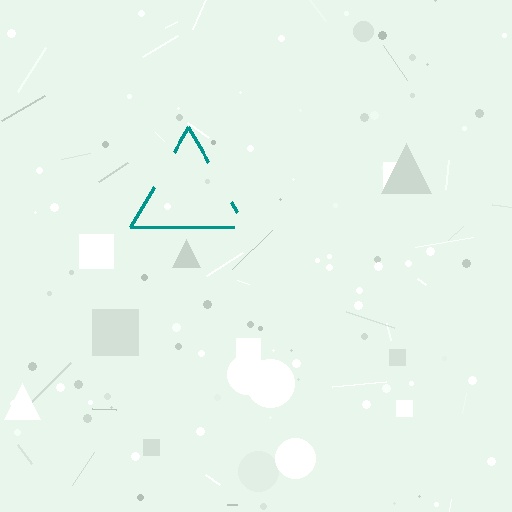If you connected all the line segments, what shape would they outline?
They would outline a triangle.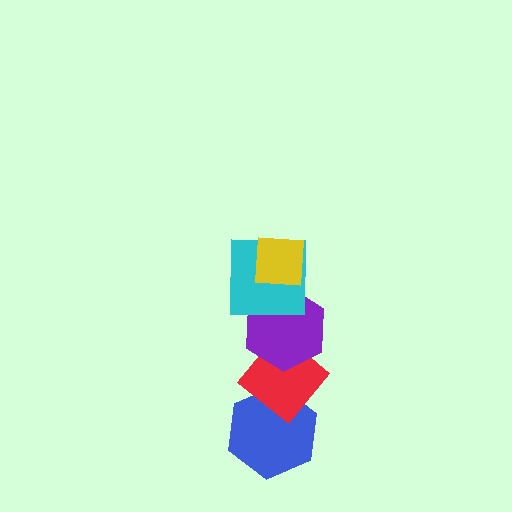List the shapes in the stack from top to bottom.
From top to bottom: the yellow square, the cyan square, the purple hexagon, the red diamond, the blue hexagon.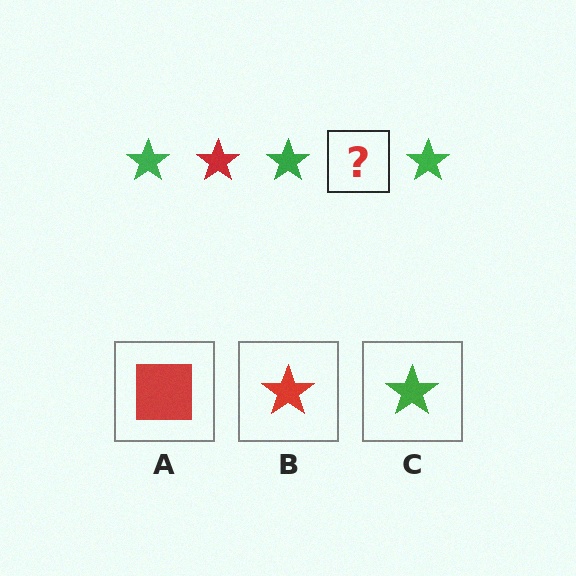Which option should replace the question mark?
Option B.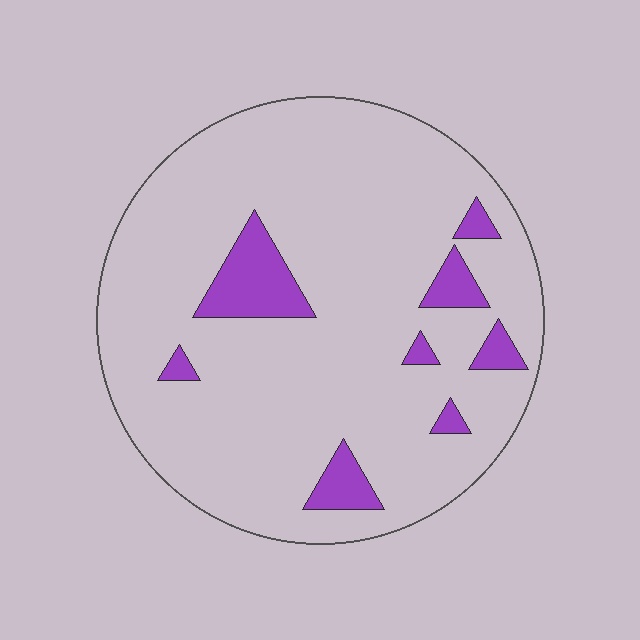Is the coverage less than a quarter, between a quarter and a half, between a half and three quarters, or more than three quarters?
Less than a quarter.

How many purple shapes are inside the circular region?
8.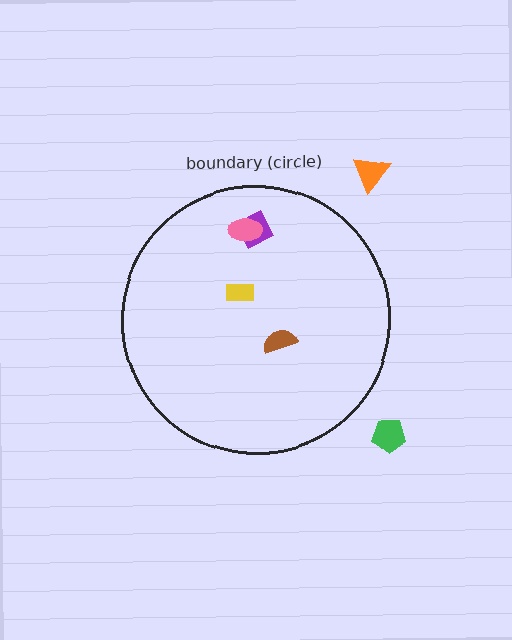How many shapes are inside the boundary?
4 inside, 2 outside.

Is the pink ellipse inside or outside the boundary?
Inside.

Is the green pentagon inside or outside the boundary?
Outside.